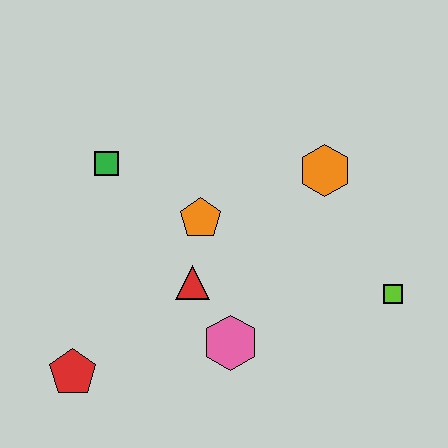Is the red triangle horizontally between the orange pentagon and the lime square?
No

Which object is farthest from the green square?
The lime square is farthest from the green square.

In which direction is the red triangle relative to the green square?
The red triangle is below the green square.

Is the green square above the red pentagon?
Yes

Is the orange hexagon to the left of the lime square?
Yes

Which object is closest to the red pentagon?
The red triangle is closest to the red pentagon.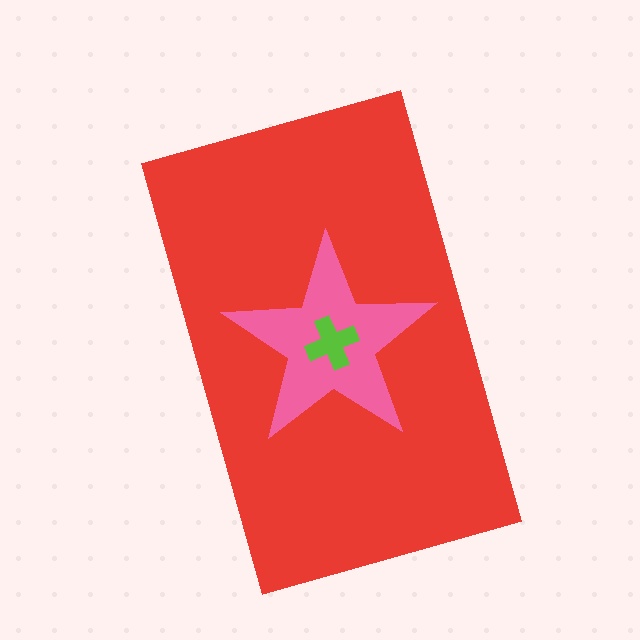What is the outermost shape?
The red rectangle.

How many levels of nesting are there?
3.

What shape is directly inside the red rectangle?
The pink star.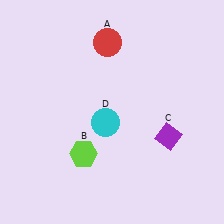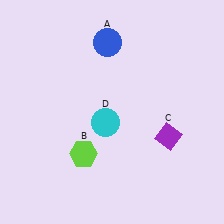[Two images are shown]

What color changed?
The circle (A) changed from red in Image 1 to blue in Image 2.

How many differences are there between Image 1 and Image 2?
There is 1 difference between the two images.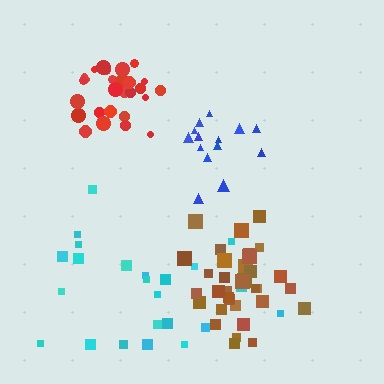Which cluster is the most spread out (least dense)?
Cyan.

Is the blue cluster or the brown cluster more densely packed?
Brown.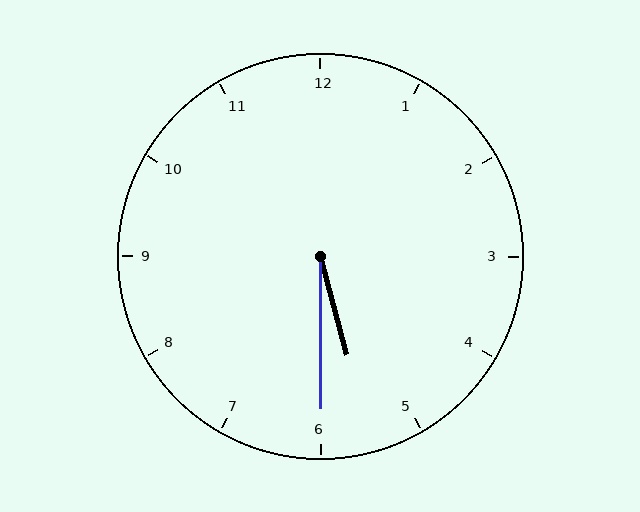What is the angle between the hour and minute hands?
Approximately 15 degrees.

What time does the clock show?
5:30.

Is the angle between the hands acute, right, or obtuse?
It is acute.